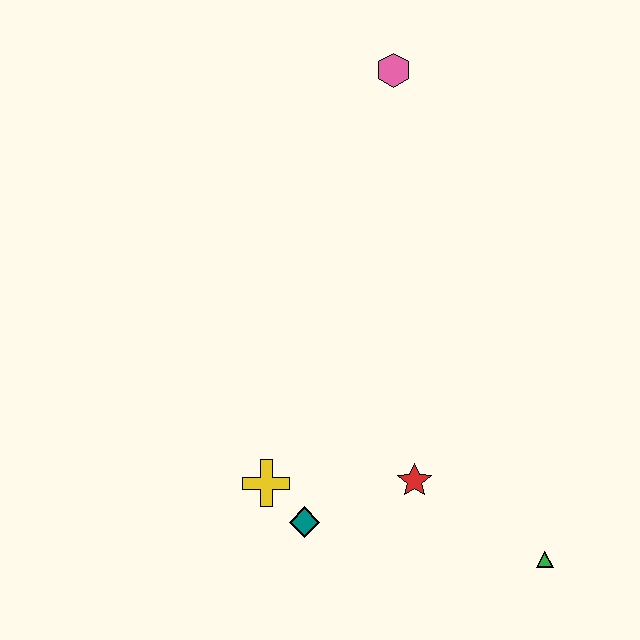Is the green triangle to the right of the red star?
Yes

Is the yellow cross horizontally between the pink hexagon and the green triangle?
No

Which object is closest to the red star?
The teal diamond is closest to the red star.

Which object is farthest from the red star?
The pink hexagon is farthest from the red star.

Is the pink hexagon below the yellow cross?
No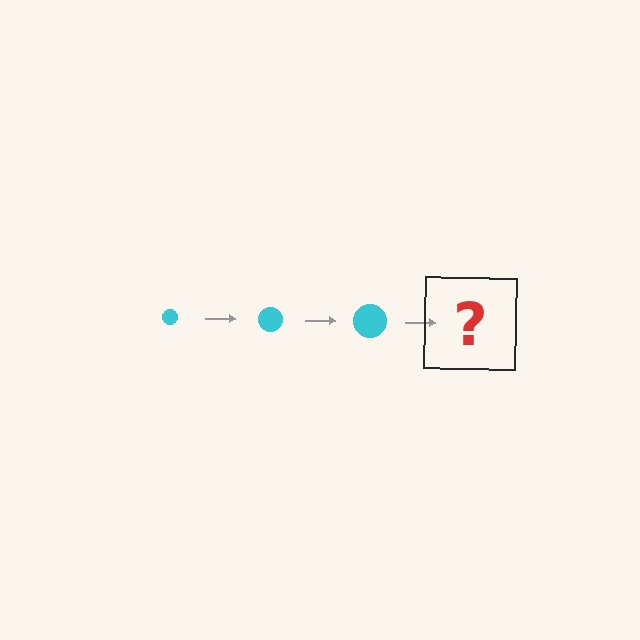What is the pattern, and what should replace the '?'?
The pattern is that the circle gets progressively larger each step. The '?' should be a cyan circle, larger than the previous one.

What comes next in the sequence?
The next element should be a cyan circle, larger than the previous one.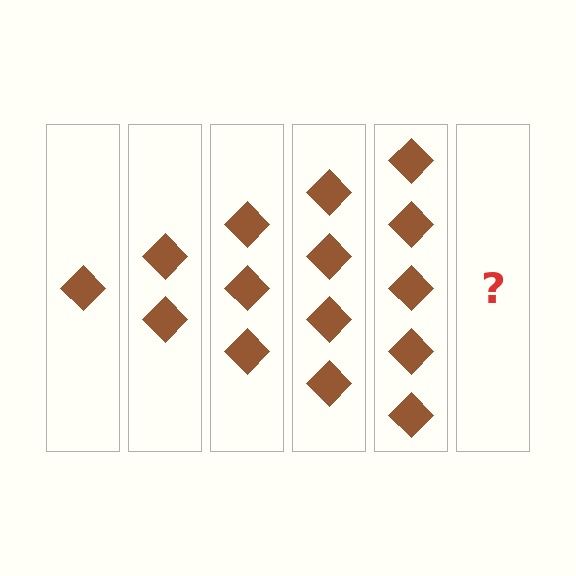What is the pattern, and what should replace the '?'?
The pattern is that each step adds one more diamond. The '?' should be 6 diamonds.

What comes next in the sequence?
The next element should be 6 diamonds.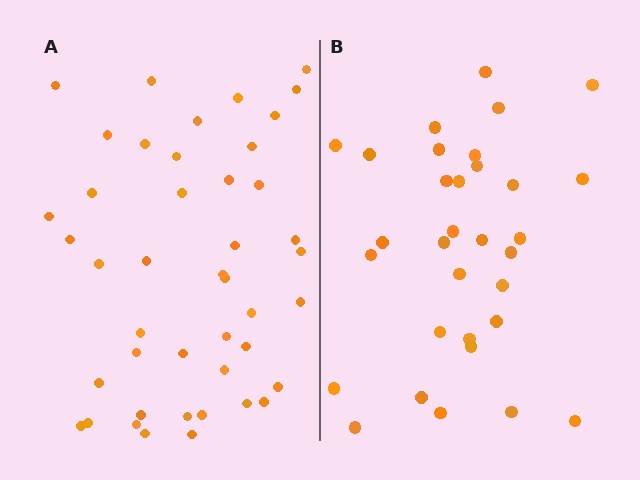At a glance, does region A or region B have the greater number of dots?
Region A (the left region) has more dots.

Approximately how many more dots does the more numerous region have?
Region A has roughly 12 or so more dots than region B.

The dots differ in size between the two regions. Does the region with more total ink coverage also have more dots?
No. Region B has more total ink coverage because its dots are larger, but region A actually contains more individual dots. Total area can be misleading — the number of items is what matters here.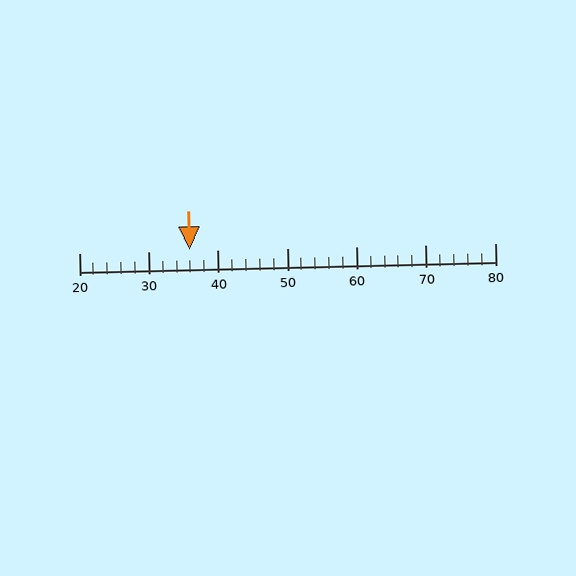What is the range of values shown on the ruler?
The ruler shows values from 20 to 80.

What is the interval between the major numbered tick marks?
The major tick marks are spaced 10 units apart.